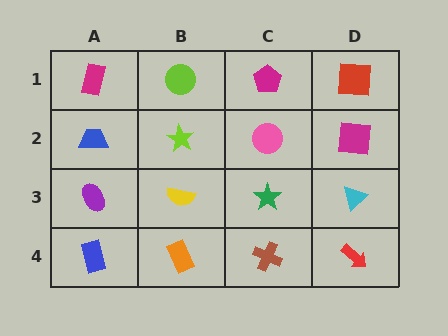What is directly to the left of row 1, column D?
A magenta pentagon.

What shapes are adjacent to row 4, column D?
A cyan triangle (row 3, column D), a brown cross (row 4, column C).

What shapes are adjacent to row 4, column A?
A purple ellipse (row 3, column A), an orange rectangle (row 4, column B).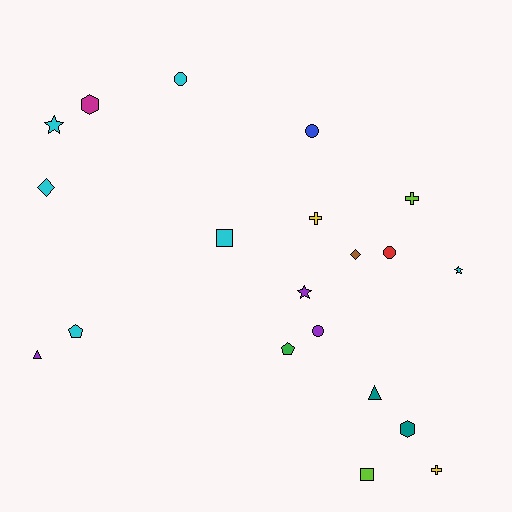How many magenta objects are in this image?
There is 1 magenta object.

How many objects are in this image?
There are 20 objects.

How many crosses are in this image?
There are 3 crosses.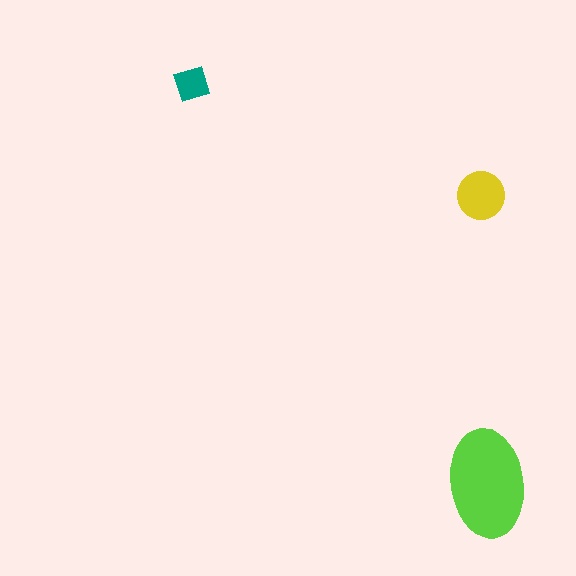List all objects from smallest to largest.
The teal square, the yellow circle, the lime ellipse.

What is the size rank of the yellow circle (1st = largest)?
2nd.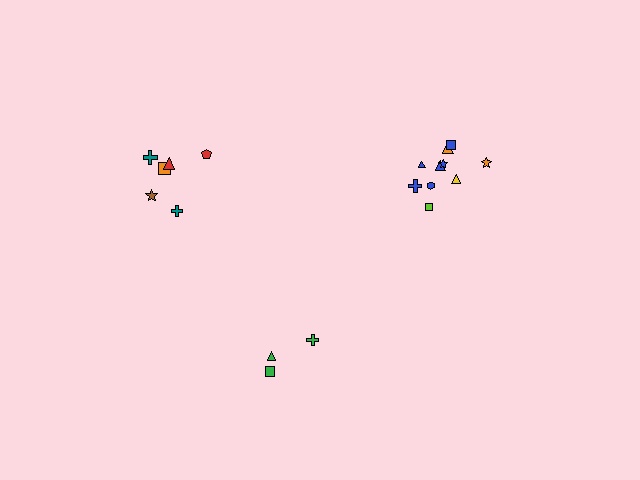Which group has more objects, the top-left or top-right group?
The top-right group.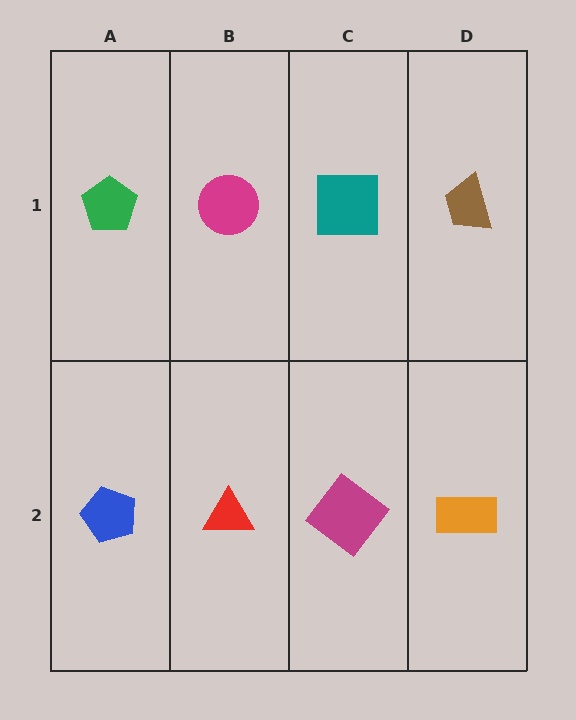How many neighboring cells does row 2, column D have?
2.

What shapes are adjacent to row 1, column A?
A blue pentagon (row 2, column A), a magenta circle (row 1, column B).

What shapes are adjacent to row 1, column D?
An orange rectangle (row 2, column D), a teal square (row 1, column C).